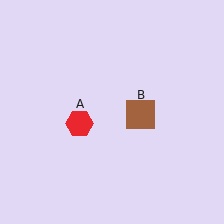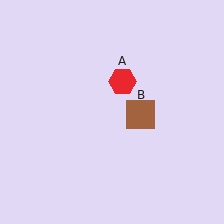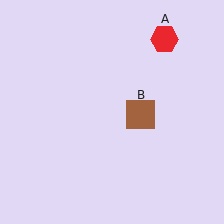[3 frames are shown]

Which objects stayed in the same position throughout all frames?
Brown square (object B) remained stationary.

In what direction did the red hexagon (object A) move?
The red hexagon (object A) moved up and to the right.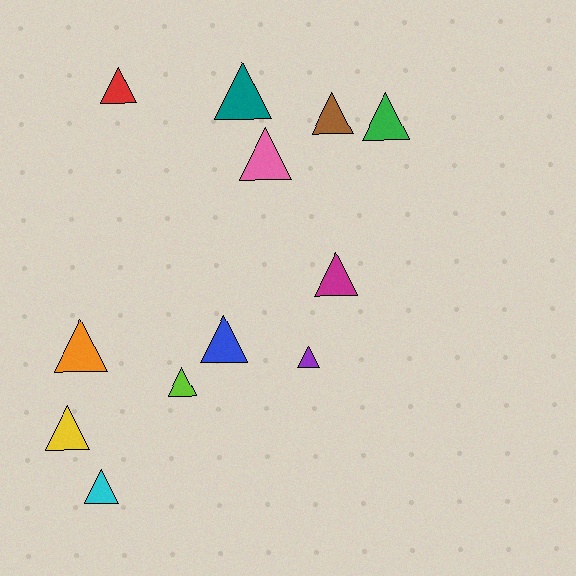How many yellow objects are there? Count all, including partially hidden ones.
There is 1 yellow object.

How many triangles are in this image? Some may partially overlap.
There are 12 triangles.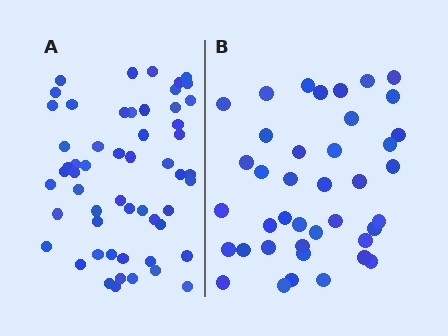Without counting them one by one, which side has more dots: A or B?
Region A (the left region) has more dots.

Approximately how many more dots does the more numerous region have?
Region A has approximately 15 more dots than region B.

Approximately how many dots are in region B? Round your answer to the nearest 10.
About 40 dots.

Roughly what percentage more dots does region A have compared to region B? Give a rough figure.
About 40% more.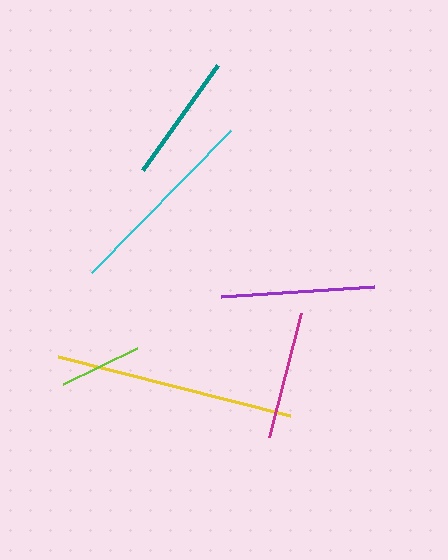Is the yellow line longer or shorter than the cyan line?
The yellow line is longer than the cyan line.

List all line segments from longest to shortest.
From longest to shortest: yellow, cyan, purple, teal, magenta, lime.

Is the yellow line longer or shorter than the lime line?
The yellow line is longer than the lime line.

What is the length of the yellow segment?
The yellow segment is approximately 240 pixels long.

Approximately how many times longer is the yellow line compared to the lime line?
The yellow line is approximately 2.9 times the length of the lime line.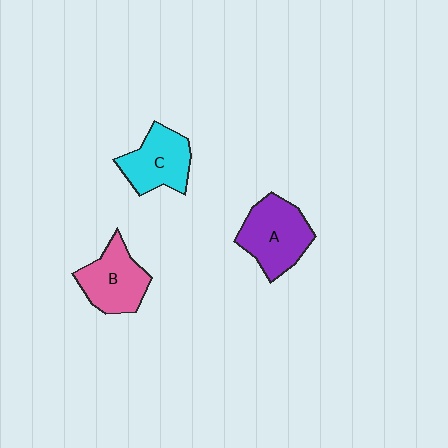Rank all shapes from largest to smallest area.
From largest to smallest: A (purple), B (pink), C (cyan).